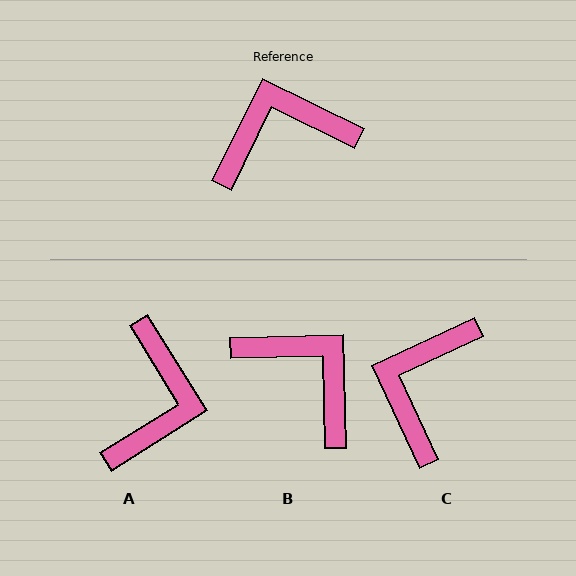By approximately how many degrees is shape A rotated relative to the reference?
Approximately 122 degrees clockwise.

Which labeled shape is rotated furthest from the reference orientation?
A, about 122 degrees away.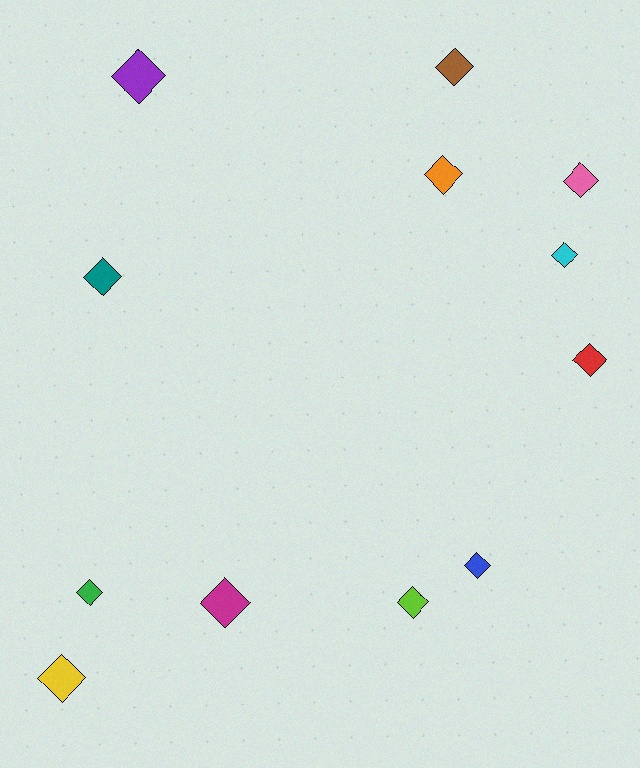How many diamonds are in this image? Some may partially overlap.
There are 12 diamonds.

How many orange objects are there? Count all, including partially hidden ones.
There is 1 orange object.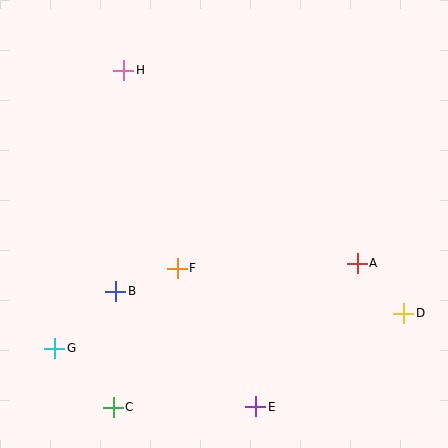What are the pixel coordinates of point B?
Point B is at (116, 291).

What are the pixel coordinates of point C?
Point C is at (113, 407).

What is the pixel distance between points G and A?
The distance between G and A is 314 pixels.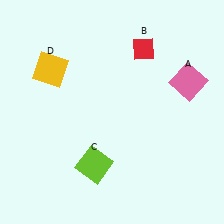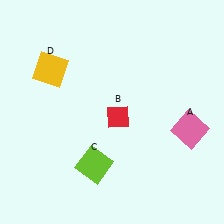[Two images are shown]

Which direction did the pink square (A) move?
The pink square (A) moved down.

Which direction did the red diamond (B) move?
The red diamond (B) moved down.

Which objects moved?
The objects that moved are: the pink square (A), the red diamond (B).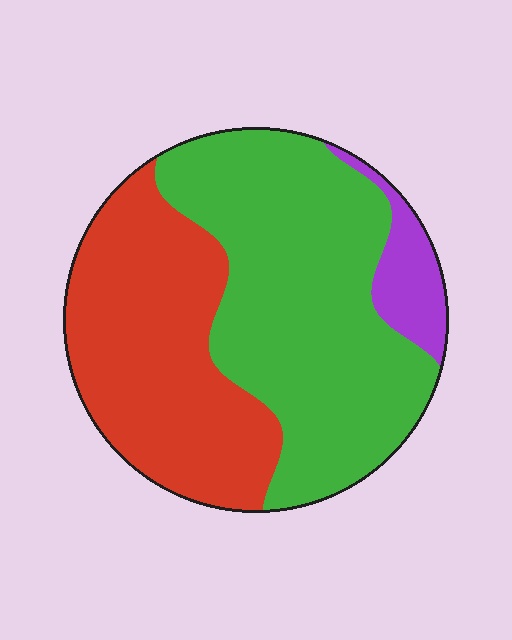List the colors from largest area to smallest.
From largest to smallest: green, red, purple.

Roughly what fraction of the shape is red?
Red takes up about two fifths (2/5) of the shape.